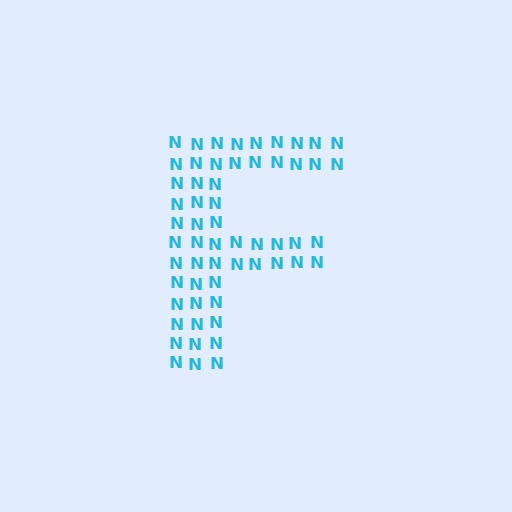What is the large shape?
The large shape is the letter F.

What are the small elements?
The small elements are letter N's.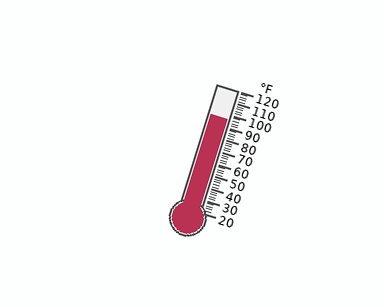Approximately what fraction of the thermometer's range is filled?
The thermometer is filled to approximately 75% of its range.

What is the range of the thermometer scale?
The thermometer scale ranges from 20°F to 120°F.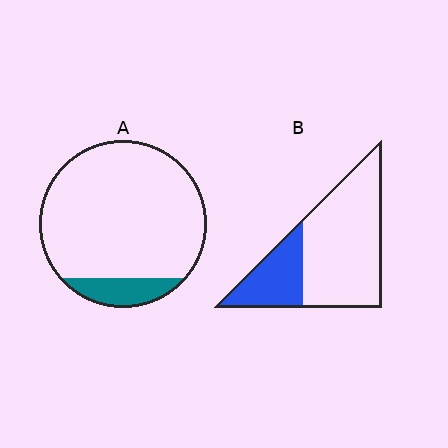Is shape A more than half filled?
No.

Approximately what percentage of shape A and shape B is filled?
A is approximately 10% and B is approximately 30%.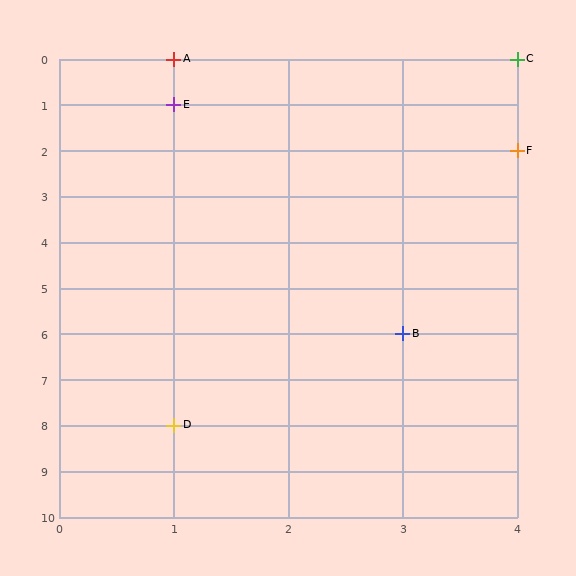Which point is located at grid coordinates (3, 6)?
Point B is at (3, 6).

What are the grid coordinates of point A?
Point A is at grid coordinates (1, 0).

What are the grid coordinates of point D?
Point D is at grid coordinates (1, 8).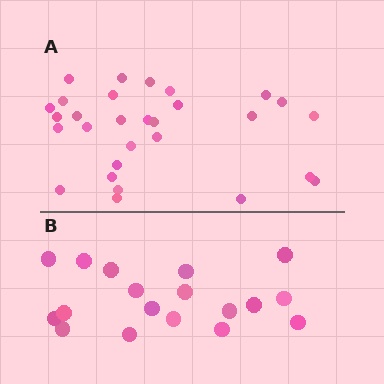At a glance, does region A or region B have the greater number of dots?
Region A (the top region) has more dots.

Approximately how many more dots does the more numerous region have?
Region A has roughly 12 or so more dots than region B.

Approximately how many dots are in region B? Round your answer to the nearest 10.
About 20 dots. (The exact count is 18, which rounds to 20.)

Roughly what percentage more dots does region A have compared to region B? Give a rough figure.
About 60% more.